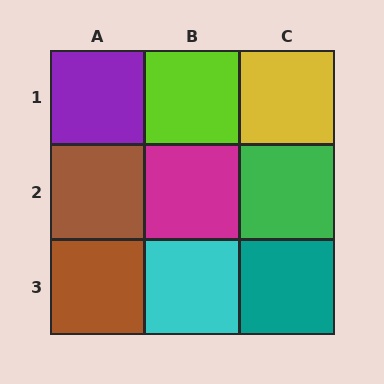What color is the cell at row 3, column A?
Brown.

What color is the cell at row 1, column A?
Purple.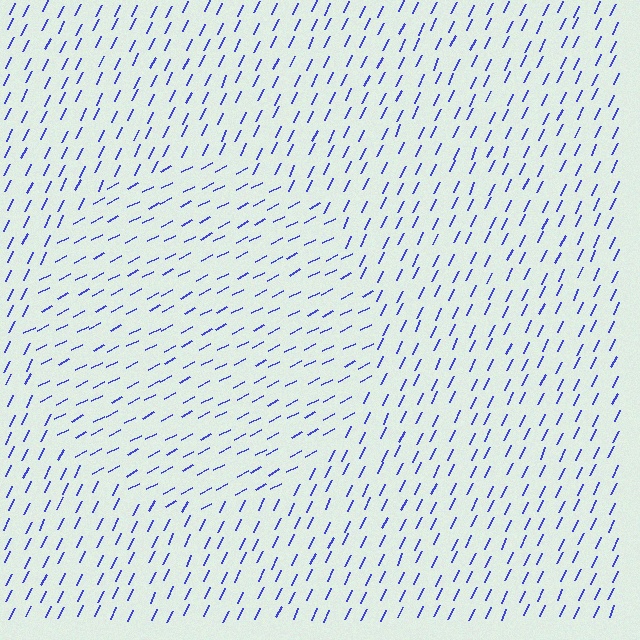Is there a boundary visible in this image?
Yes, there is a texture boundary formed by a change in line orientation.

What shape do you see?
I see a circle.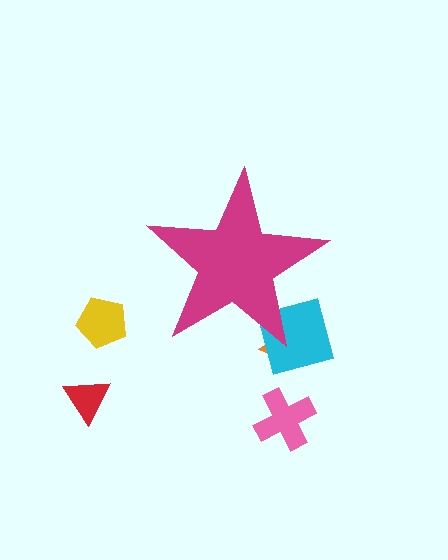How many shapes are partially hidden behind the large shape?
2 shapes are partially hidden.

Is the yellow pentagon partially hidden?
No, the yellow pentagon is fully visible.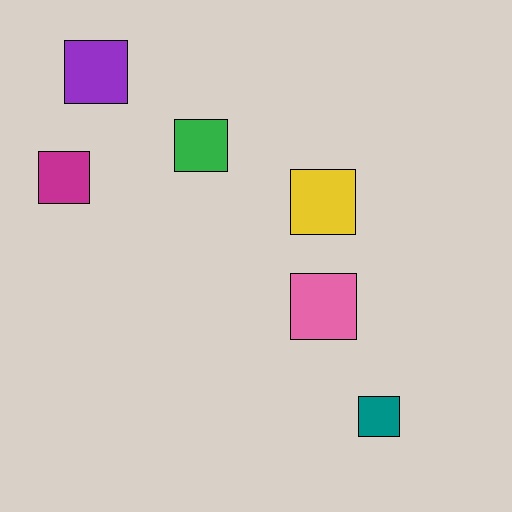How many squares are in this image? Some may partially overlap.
There are 6 squares.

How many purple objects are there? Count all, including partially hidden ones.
There is 1 purple object.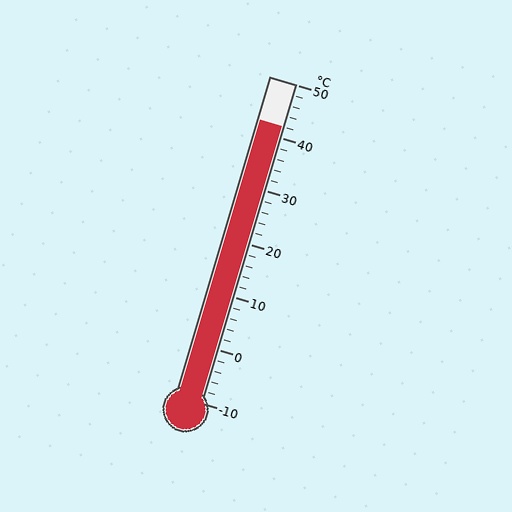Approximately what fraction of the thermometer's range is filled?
The thermometer is filled to approximately 85% of its range.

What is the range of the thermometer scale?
The thermometer scale ranges from -10°C to 50°C.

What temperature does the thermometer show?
The thermometer shows approximately 42°C.